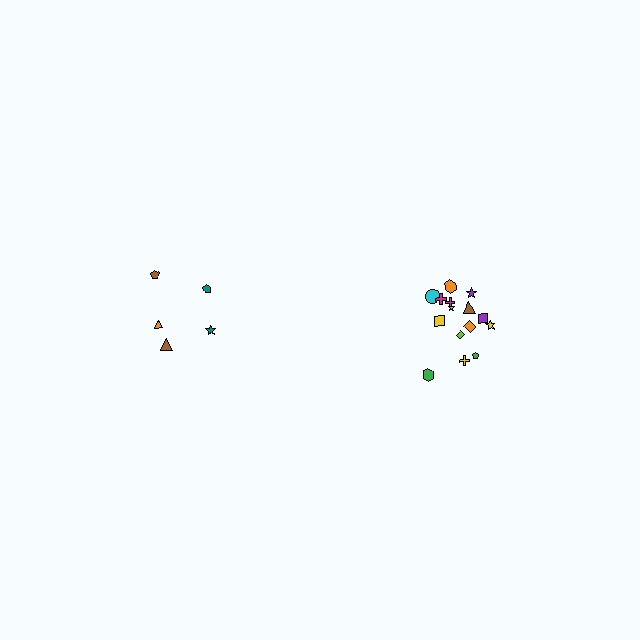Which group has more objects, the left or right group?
The right group.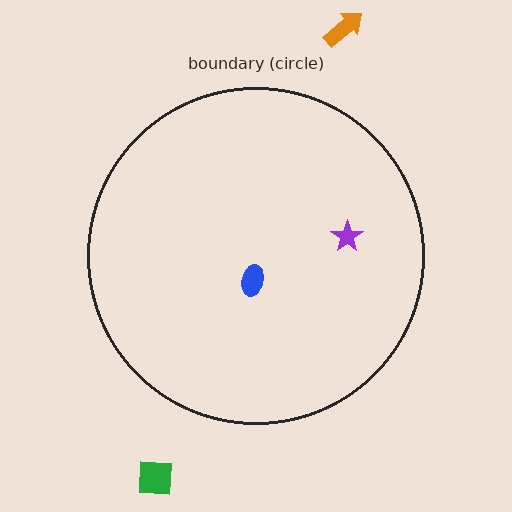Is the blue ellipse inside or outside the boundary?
Inside.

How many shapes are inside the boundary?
2 inside, 2 outside.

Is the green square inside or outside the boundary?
Outside.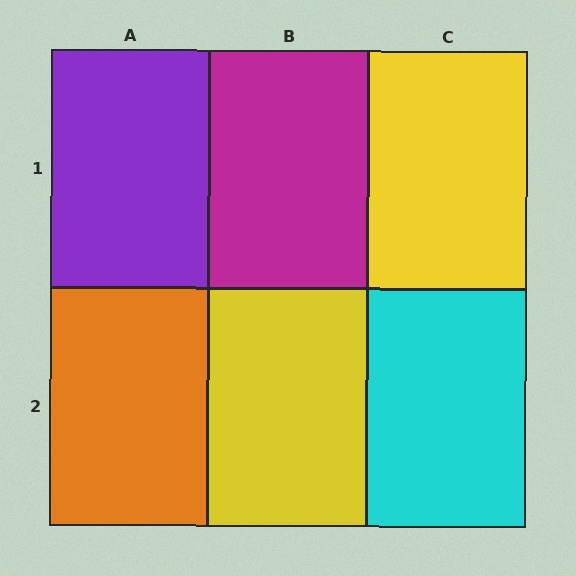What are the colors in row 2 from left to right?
Orange, yellow, cyan.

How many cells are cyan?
1 cell is cyan.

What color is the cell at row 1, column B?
Magenta.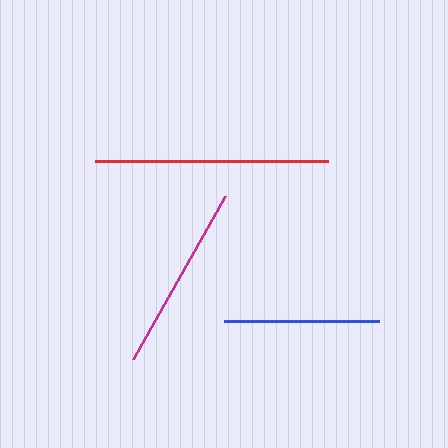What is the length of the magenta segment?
The magenta segment is approximately 187 pixels long.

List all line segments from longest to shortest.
From longest to shortest: red, magenta, blue.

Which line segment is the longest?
The red line is the longest at approximately 233 pixels.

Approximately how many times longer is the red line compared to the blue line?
The red line is approximately 1.5 times the length of the blue line.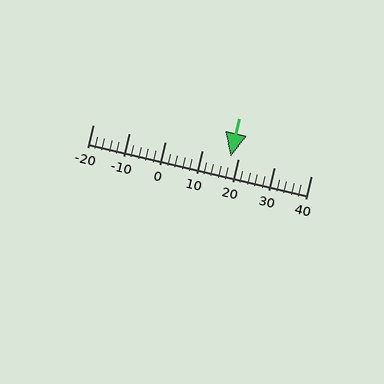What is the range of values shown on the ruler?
The ruler shows values from -20 to 40.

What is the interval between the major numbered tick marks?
The major tick marks are spaced 10 units apart.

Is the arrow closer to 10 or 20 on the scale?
The arrow is closer to 20.